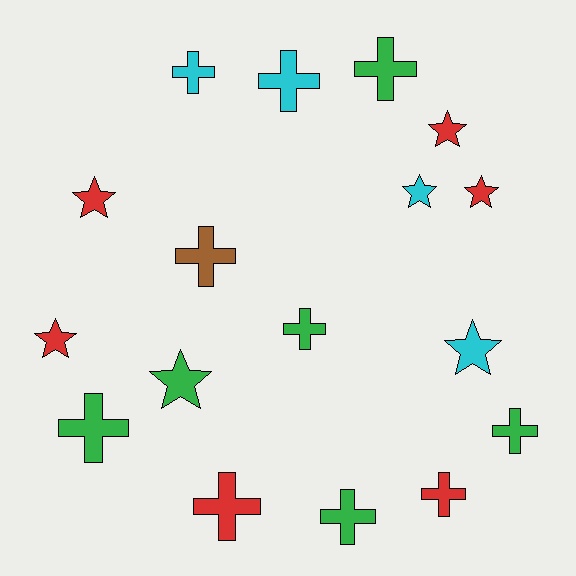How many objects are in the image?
There are 17 objects.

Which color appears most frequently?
Green, with 6 objects.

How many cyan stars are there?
There are 2 cyan stars.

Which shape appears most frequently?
Cross, with 10 objects.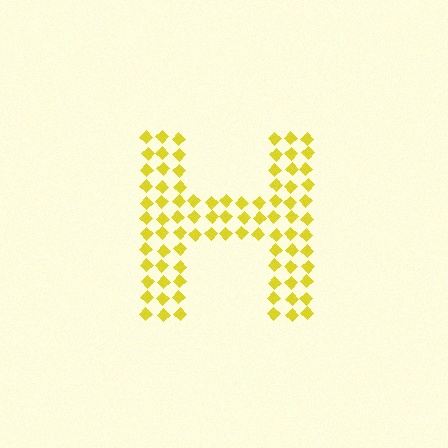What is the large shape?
The large shape is the letter H.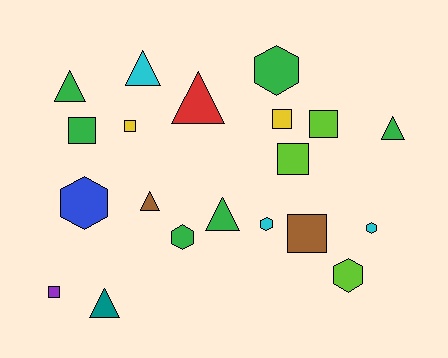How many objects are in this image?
There are 20 objects.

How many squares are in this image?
There are 7 squares.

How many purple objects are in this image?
There is 1 purple object.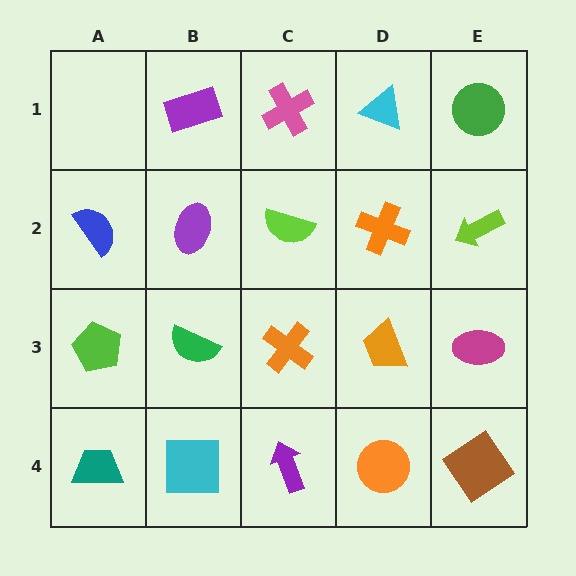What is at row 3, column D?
An orange trapezoid.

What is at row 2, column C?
A lime semicircle.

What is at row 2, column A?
A blue semicircle.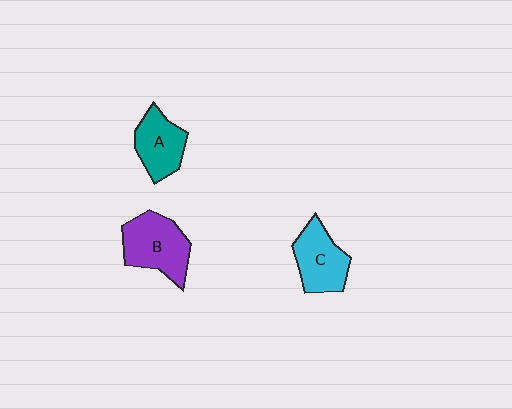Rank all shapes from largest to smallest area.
From largest to smallest: B (purple), C (cyan), A (teal).